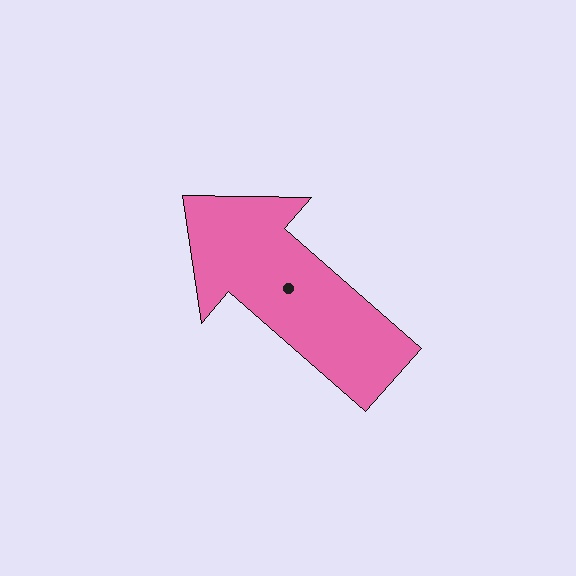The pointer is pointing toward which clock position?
Roughly 10 o'clock.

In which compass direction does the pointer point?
Northwest.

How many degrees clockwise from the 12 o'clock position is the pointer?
Approximately 311 degrees.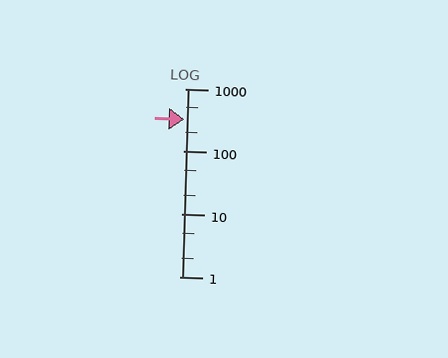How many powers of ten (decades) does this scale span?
The scale spans 3 decades, from 1 to 1000.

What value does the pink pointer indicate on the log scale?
The pointer indicates approximately 330.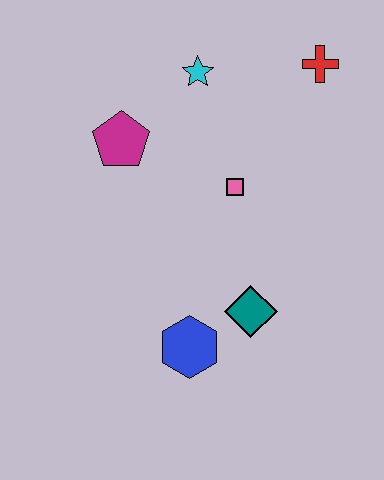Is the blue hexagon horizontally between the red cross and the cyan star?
No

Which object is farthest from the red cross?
The blue hexagon is farthest from the red cross.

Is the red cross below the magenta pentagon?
No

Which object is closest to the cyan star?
The magenta pentagon is closest to the cyan star.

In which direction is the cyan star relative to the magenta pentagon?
The cyan star is to the right of the magenta pentagon.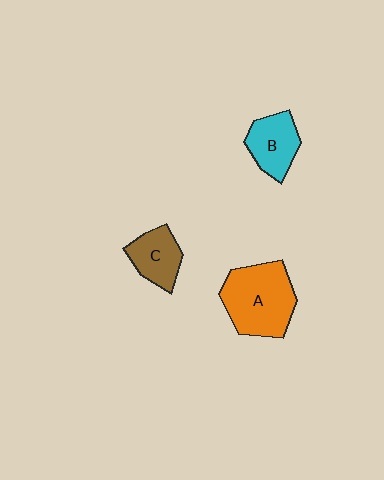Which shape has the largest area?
Shape A (orange).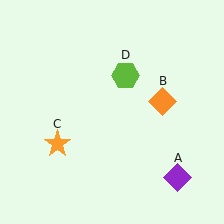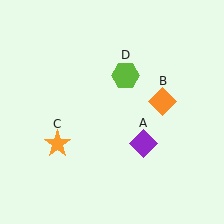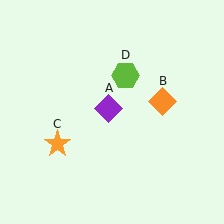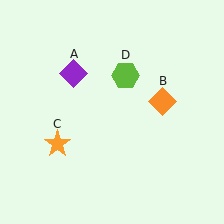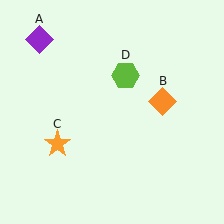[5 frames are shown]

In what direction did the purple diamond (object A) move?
The purple diamond (object A) moved up and to the left.